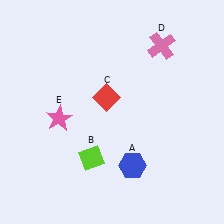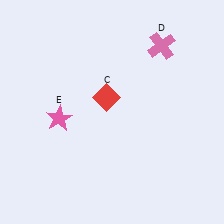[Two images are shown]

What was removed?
The lime diamond (B), the blue hexagon (A) were removed in Image 2.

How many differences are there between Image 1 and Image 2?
There are 2 differences between the two images.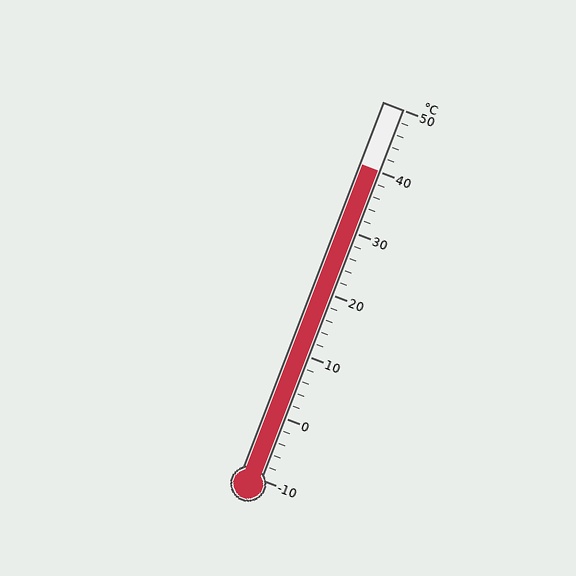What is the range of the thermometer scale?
The thermometer scale ranges from -10°C to 50°C.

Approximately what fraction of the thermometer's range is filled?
The thermometer is filled to approximately 85% of its range.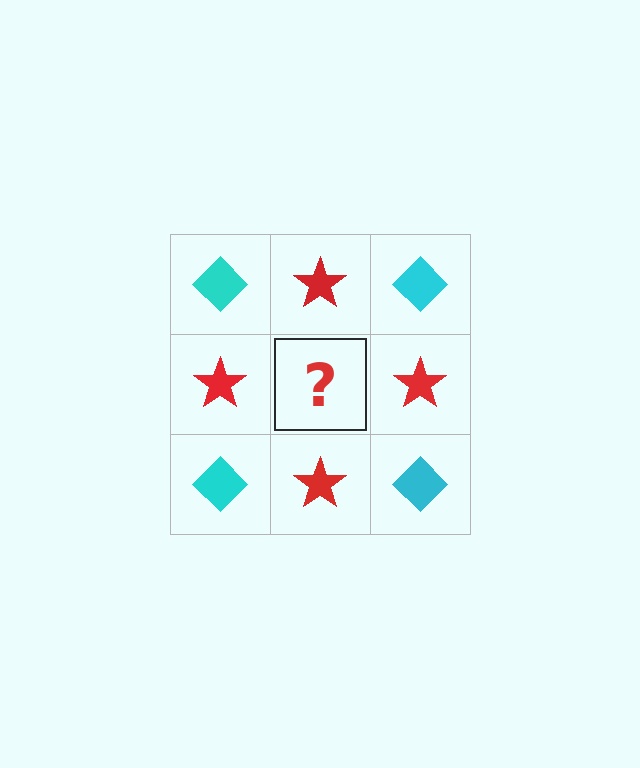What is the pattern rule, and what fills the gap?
The rule is that it alternates cyan diamond and red star in a checkerboard pattern. The gap should be filled with a cyan diamond.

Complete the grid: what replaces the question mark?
The question mark should be replaced with a cyan diamond.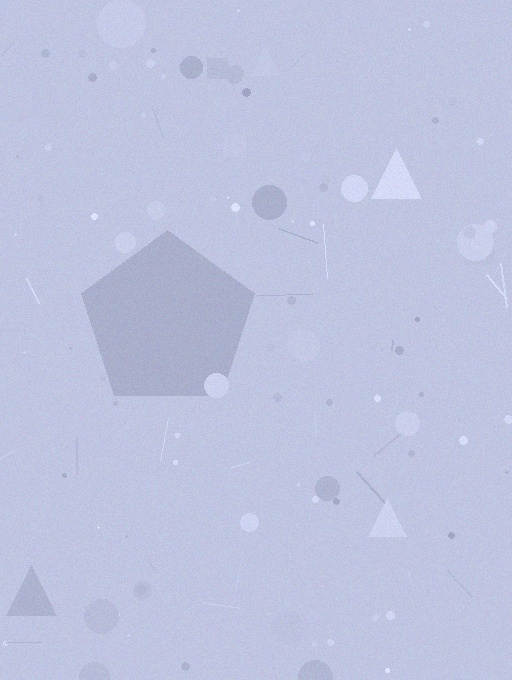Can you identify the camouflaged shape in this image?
The camouflaged shape is a pentagon.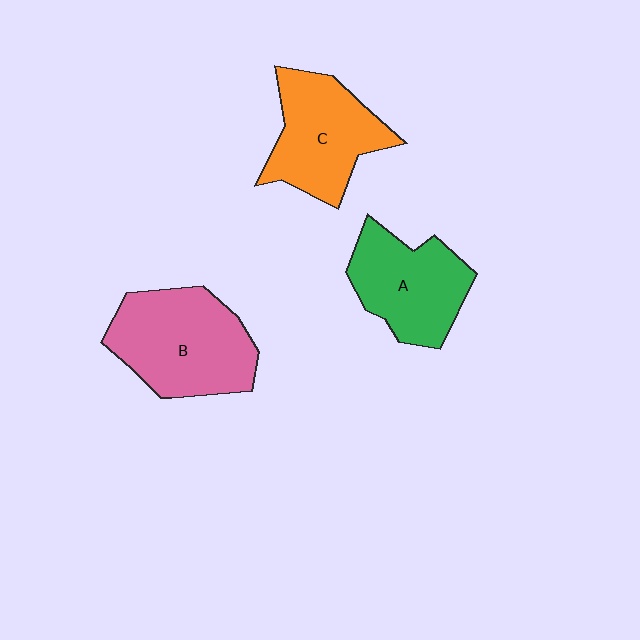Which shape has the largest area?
Shape B (pink).